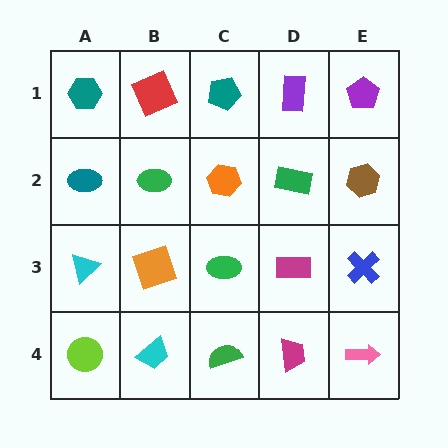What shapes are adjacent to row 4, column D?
A magenta rectangle (row 3, column D), a green semicircle (row 4, column C), a pink arrow (row 4, column E).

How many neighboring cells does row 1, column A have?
2.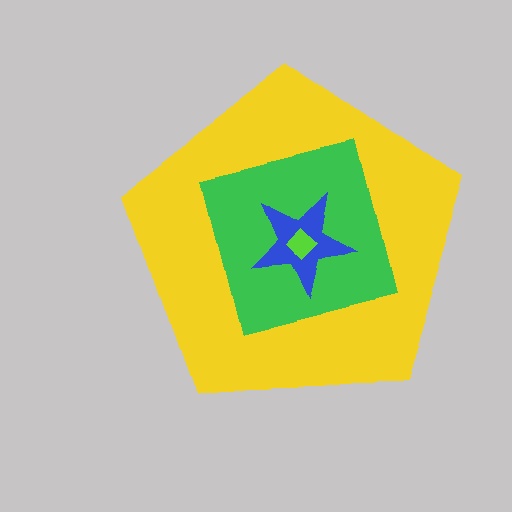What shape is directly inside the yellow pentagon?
The green square.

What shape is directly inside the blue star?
The lime diamond.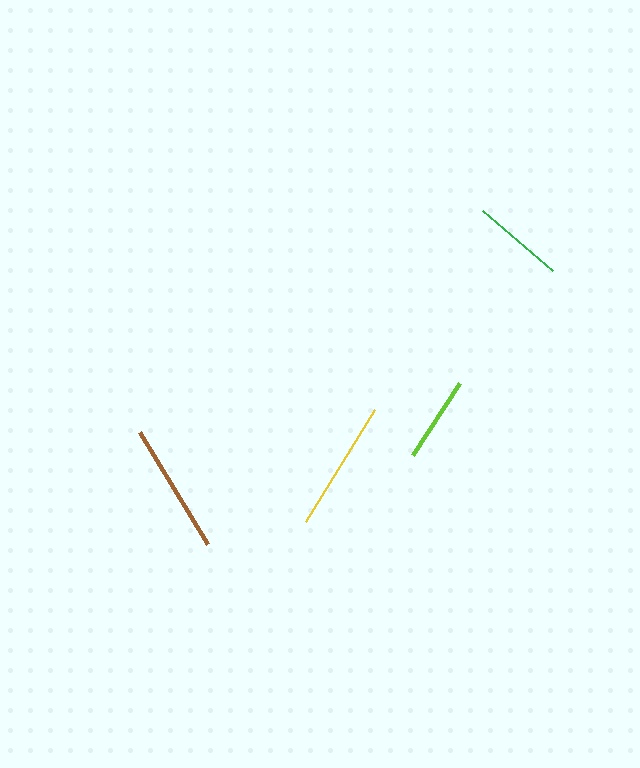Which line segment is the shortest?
The lime line is the shortest at approximately 86 pixels.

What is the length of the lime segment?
The lime segment is approximately 86 pixels long.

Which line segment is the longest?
The yellow line is the longest at approximately 131 pixels.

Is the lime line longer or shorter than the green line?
The green line is longer than the lime line.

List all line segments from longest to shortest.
From longest to shortest: yellow, brown, green, lime.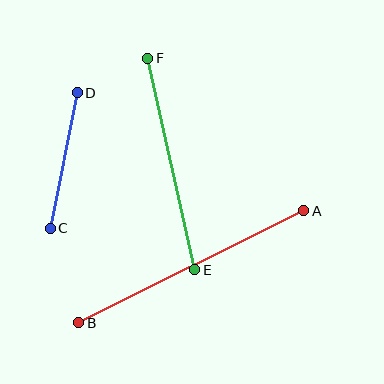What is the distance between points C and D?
The distance is approximately 138 pixels.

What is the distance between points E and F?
The distance is approximately 217 pixels.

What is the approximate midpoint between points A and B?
The midpoint is at approximately (191, 267) pixels.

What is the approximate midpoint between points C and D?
The midpoint is at approximately (64, 161) pixels.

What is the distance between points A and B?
The distance is approximately 251 pixels.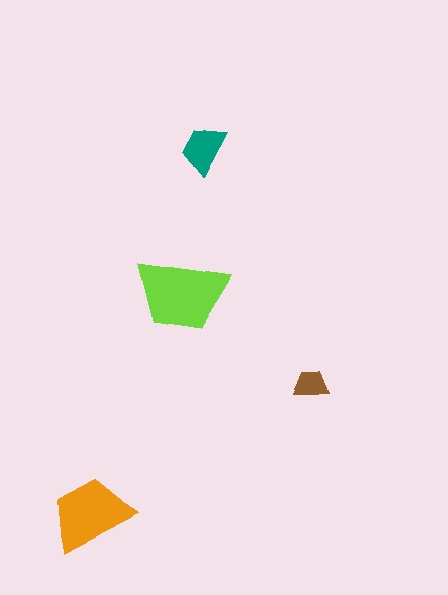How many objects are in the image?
There are 4 objects in the image.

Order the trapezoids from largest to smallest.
the lime one, the orange one, the teal one, the brown one.